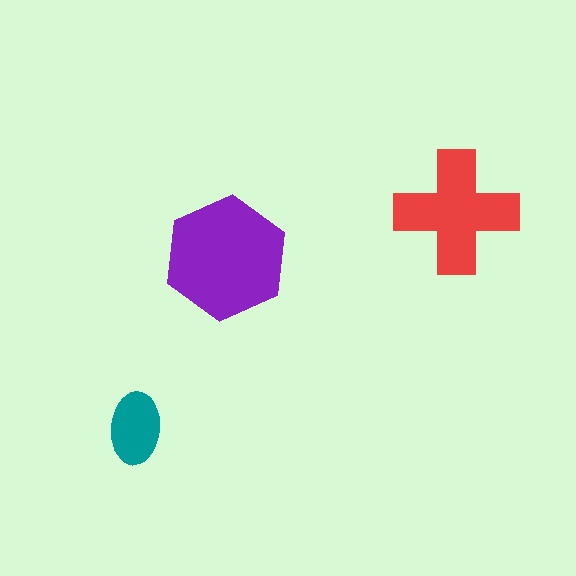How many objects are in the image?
There are 3 objects in the image.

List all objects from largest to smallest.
The purple hexagon, the red cross, the teal ellipse.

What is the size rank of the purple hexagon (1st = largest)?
1st.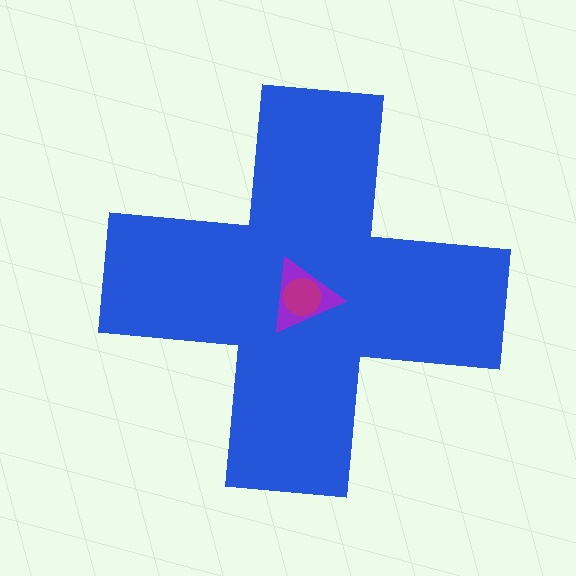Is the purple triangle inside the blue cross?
Yes.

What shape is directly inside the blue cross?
The purple triangle.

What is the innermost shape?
The magenta circle.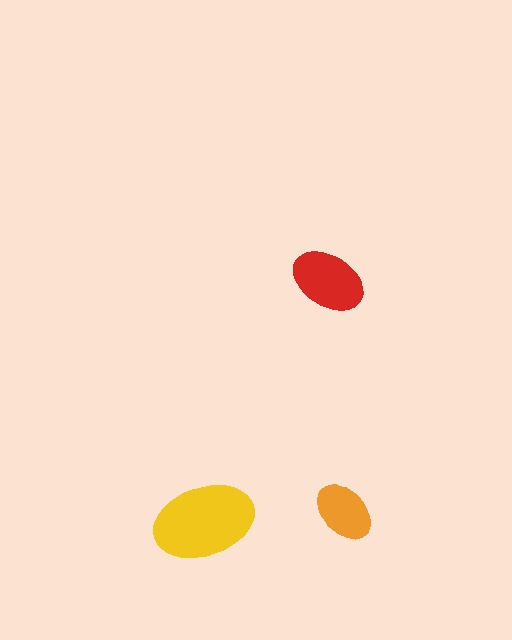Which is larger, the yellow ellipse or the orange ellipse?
The yellow one.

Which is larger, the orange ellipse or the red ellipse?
The red one.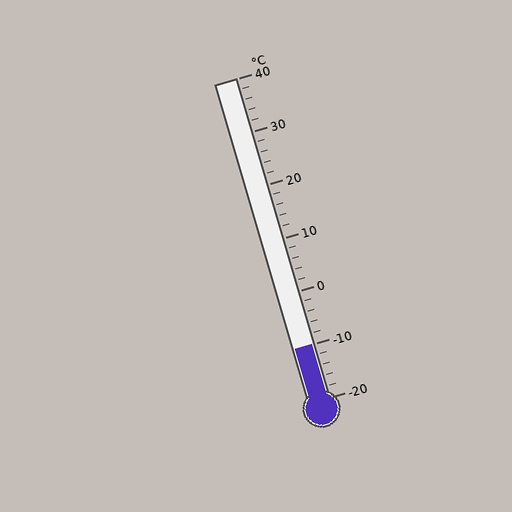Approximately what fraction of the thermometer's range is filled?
The thermometer is filled to approximately 15% of its range.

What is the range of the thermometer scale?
The thermometer scale ranges from -20°C to 40°C.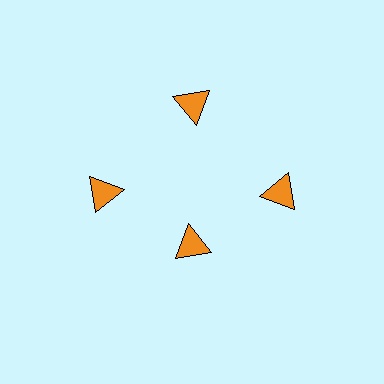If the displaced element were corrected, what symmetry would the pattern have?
It would have 4-fold rotational symmetry — the pattern would map onto itself every 90 degrees.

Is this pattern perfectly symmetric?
No. The 4 orange triangles are arranged in a ring, but one element near the 6 o'clock position is pulled inward toward the center, breaking the 4-fold rotational symmetry.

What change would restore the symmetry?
The symmetry would be restored by moving it outward, back onto the ring so that all 4 triangles sit at equal angles and equal distance from the center.